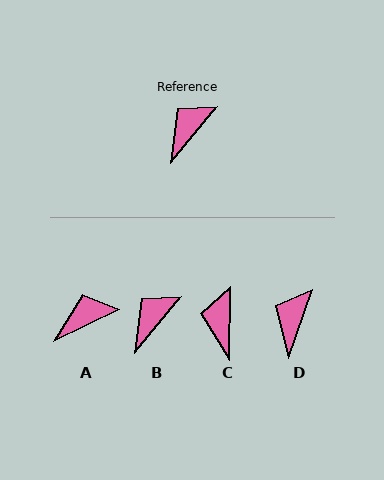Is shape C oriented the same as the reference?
No, it is off by about 39 degrees.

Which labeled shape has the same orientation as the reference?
B.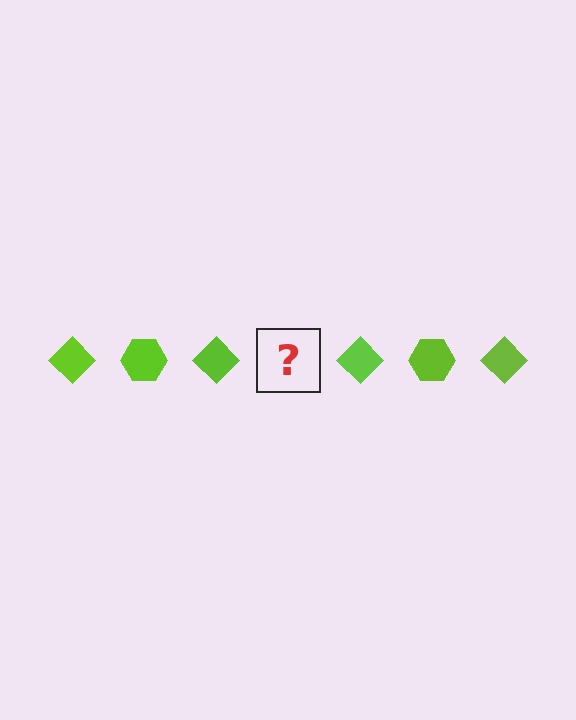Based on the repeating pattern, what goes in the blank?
The blank should be a lime hexagon.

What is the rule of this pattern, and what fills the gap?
The rule is that the pattern cycles through diamond, hexagon shapes in lime. The gap should be filled with a lime hexagon.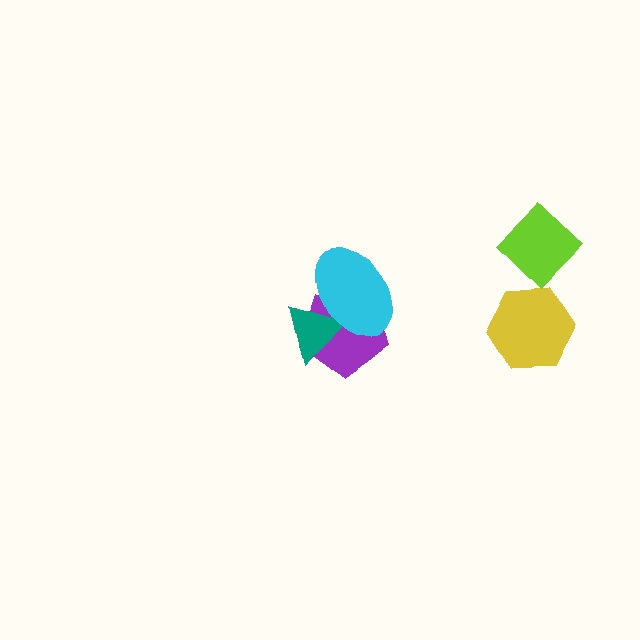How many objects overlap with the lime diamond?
0 objects overlap with the lime diamond.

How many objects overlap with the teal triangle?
2 objects overlap with the teal triangle.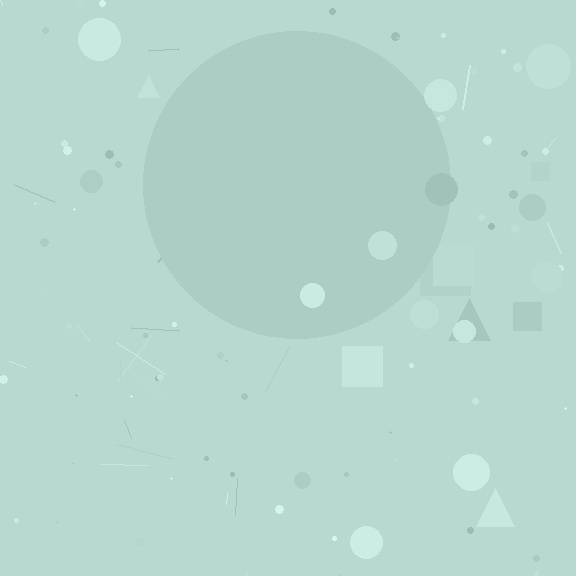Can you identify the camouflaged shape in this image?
The camouflaged shape is a circle.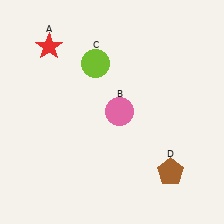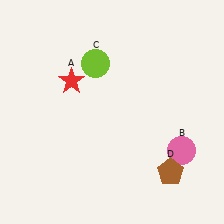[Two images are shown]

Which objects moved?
The objects that moved are: the red star (A), the pink circle (B).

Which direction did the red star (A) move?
The red star (A) moved down.